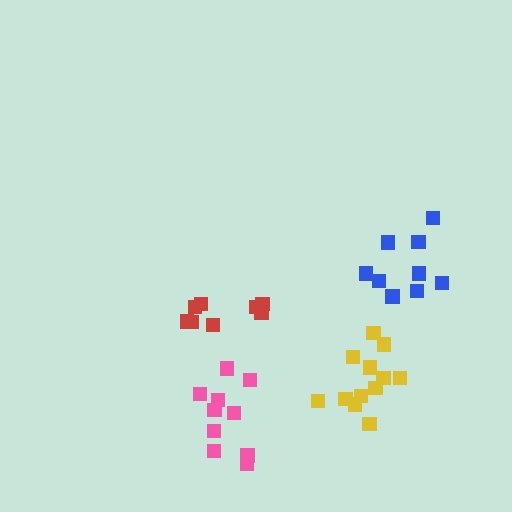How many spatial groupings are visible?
There are 4 spatial groupings.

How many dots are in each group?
Group 1: 8 dots, Group 2: 9 dots, Group 3: 10 dots, Group 4: 12 dots (39 total).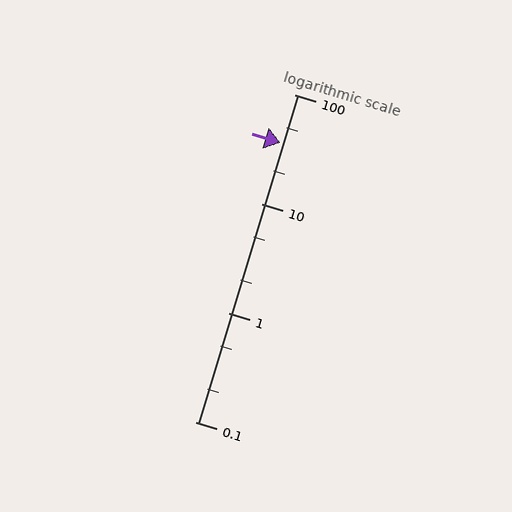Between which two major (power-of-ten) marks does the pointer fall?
The pointer is between 10 and 100.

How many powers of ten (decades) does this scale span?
The scale spans 3 decades, from 0.1 to 100.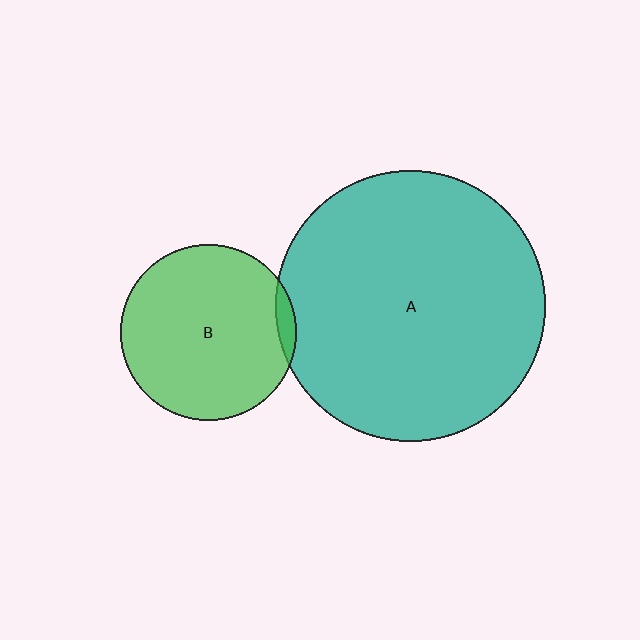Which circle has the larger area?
Circle A (teal).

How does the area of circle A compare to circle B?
Approximately 2.3 times.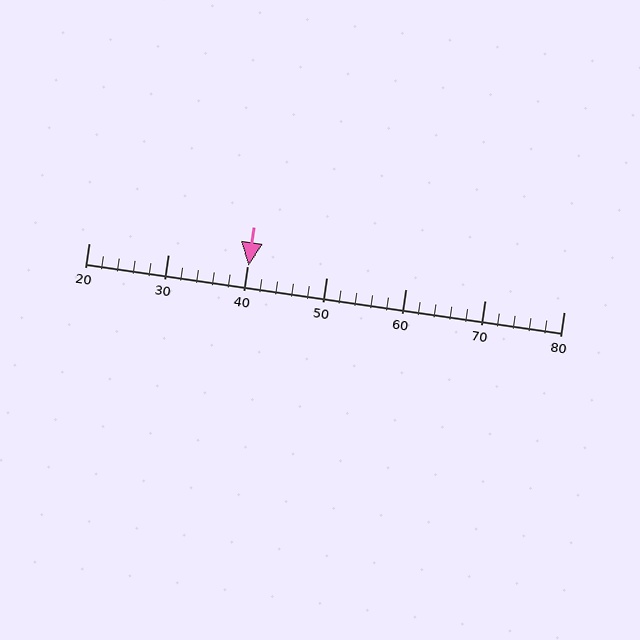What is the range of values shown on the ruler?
The ruler shows values from 20 to 80.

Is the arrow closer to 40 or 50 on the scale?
The arrow is closer to 40.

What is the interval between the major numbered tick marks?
The major tick marks are spaced 10 units apart.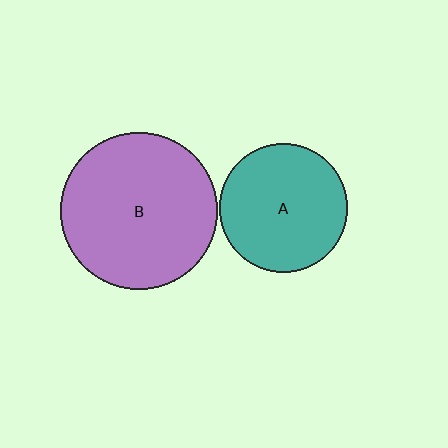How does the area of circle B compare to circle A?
Approximately 1.5 times.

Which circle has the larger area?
Circle B (purple).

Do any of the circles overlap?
No, none of the circles overlap.